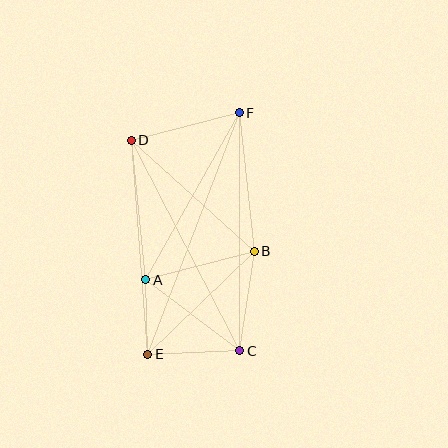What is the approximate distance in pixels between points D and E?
The distance between D and E is approximately 215 pixels.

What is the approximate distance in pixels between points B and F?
The distance between B and F is approximately 140 pixels.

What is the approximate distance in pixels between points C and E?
The distance between C and E is approximately 92 pixels.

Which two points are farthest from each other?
Points E and F are farthest from each other.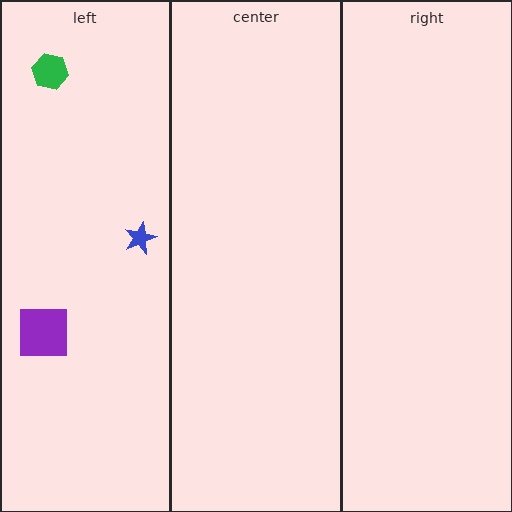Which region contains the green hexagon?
The left region.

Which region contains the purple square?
The left region.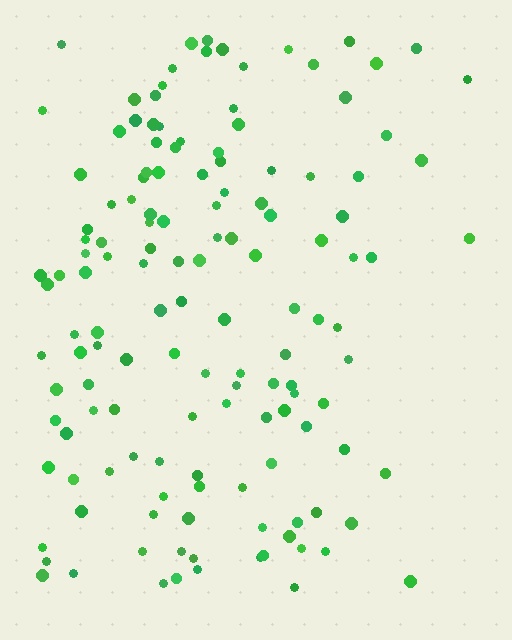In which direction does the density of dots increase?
From right to left, with the left side densest.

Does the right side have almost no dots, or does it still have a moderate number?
Still a moderate number, just noticeably fewer than the left.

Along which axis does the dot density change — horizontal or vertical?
Horizontal.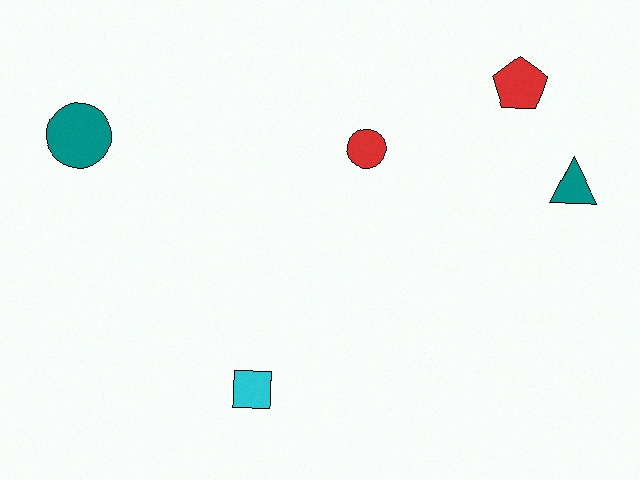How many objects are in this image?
There are 5 objects.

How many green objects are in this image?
There are no green objects.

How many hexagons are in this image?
There are no hexagons.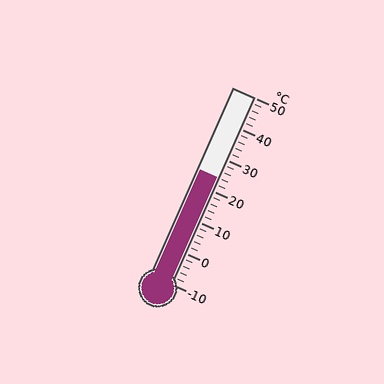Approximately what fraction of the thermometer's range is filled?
The thermometer is filled to approximately 55% of its range.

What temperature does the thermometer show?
The thermometer shows approximately 24°C.